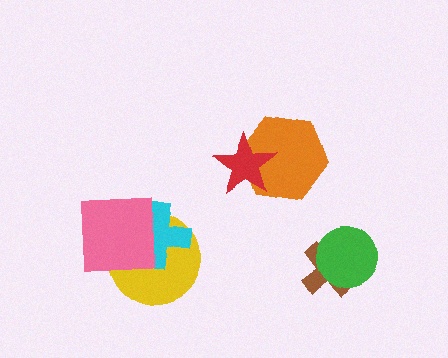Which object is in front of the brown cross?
The green circle is in front of the brown cross.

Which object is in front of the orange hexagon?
The red star is in front of the orange hexagon.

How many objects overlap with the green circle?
1 object overlaps with the green circle.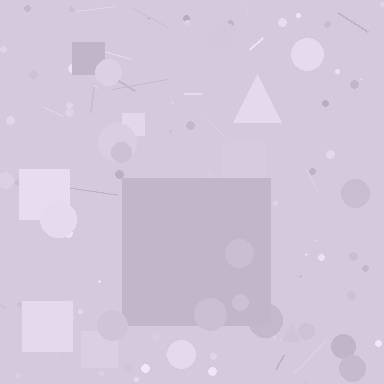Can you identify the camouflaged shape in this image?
The camouflaged shape is a square.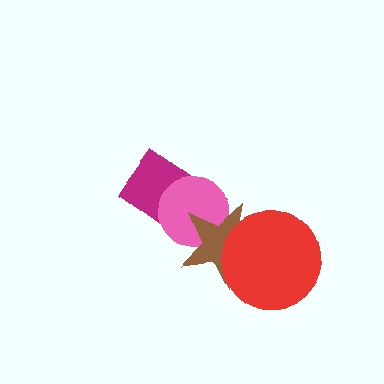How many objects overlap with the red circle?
1 object overlaps with the red circle.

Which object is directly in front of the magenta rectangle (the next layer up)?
The pink circle is directly in front of the magenta rectangle.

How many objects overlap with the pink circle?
2 objects overlap with the pink circle.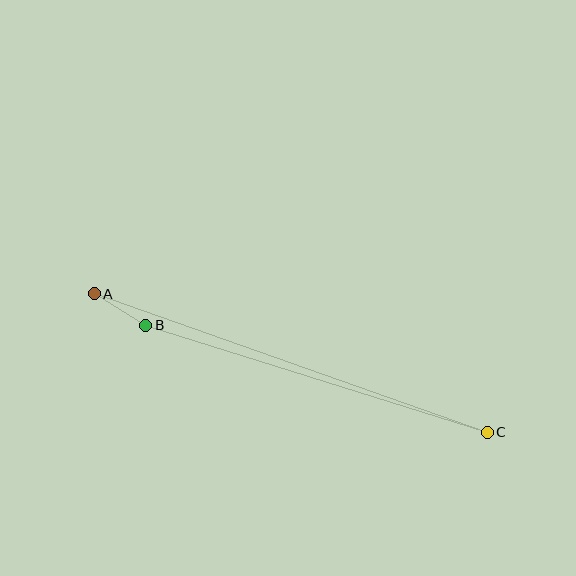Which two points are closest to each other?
Points A and B are closest to each other.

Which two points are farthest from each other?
Points A and C are farthest from each other.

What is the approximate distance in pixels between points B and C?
The distance between B and C is approximately 358 pixels.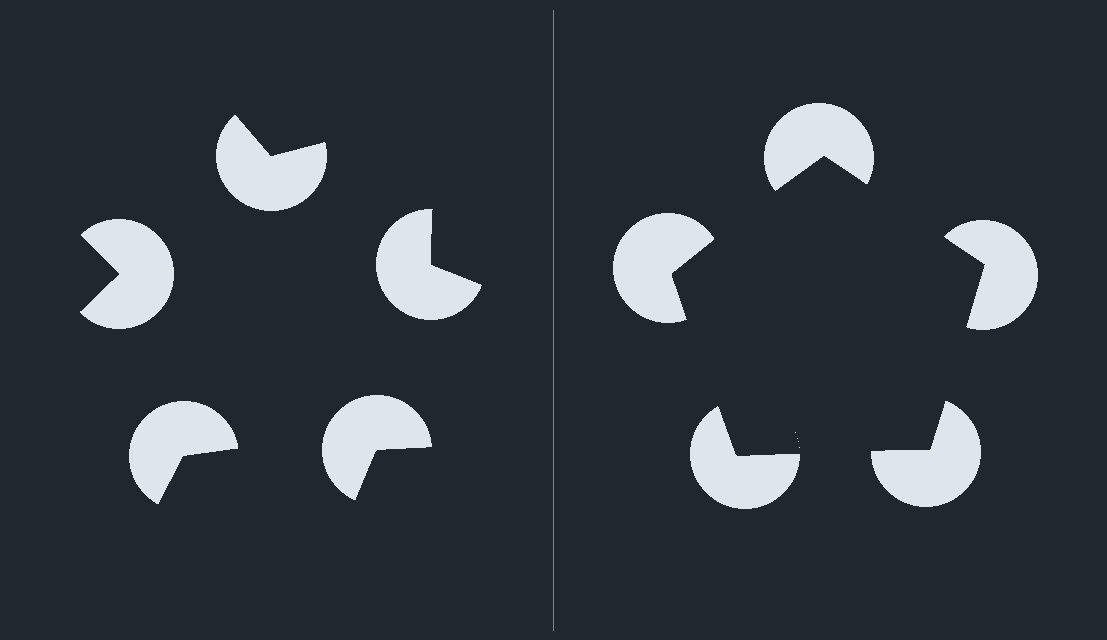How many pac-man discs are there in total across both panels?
10 — 5 on each side.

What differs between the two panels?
The pac-man discs are positioned identically on both sides; only the wedge orientations differ. On the right they align to a pentagon; on the left they are misaligned.